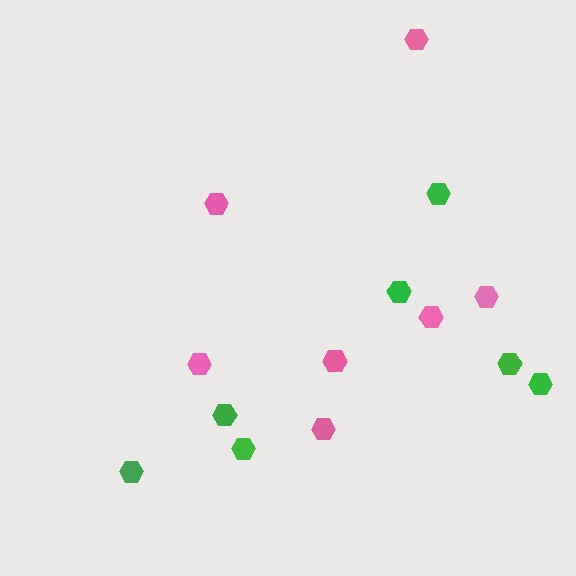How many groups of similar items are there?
There are 2 groups: one group of pink hexagons (7) and one group of green hexagons (7).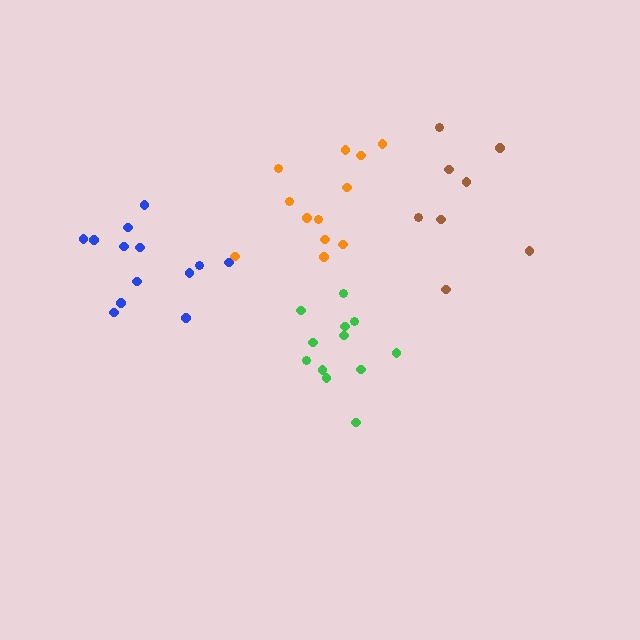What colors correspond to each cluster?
The clusters are colored: brown, green, orange, blue.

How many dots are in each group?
Group 1: 8 dots, Group 2: 12 dots, Group 3: 12 dots, Group 4: 13 dots (45 total).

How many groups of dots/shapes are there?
There are 4 groups.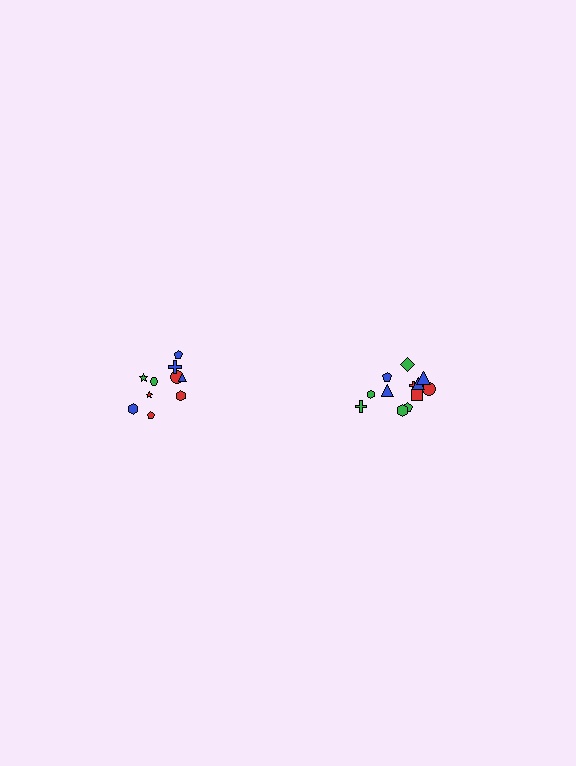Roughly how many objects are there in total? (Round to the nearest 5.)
Roughly 20 objects in total.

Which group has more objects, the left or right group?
The right group.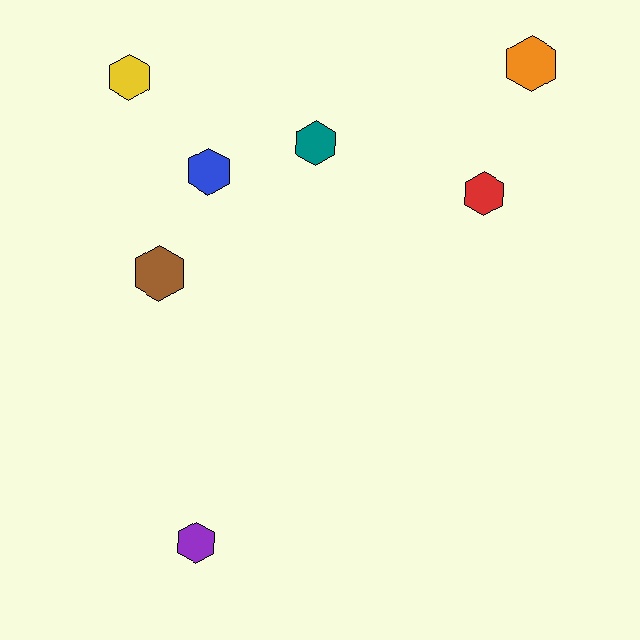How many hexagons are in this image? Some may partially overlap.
There are 7 hexagons.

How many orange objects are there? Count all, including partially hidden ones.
There is 1 orange object.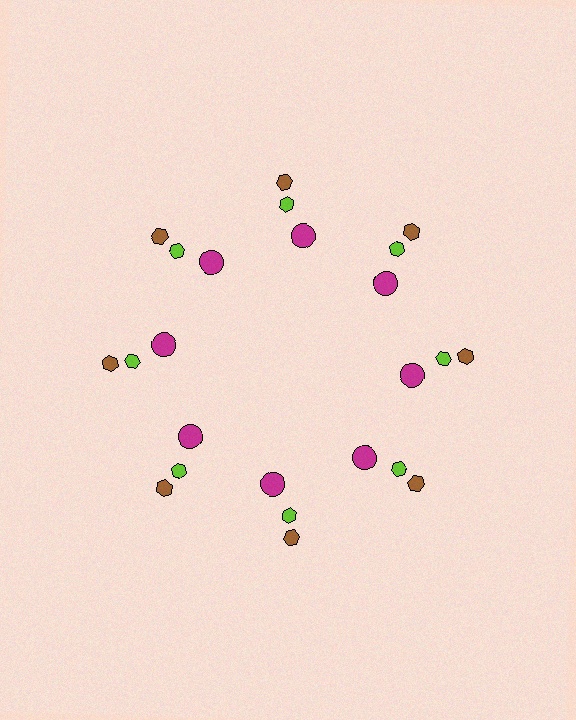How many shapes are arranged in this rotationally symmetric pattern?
There are 24 shapes, arranged in 8 groups of 3.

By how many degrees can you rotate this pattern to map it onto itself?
The pattern maps onto itself every 45 degrees of rotation.